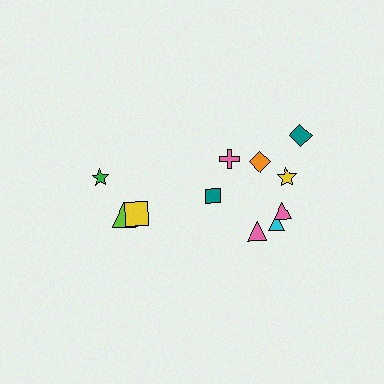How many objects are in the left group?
There are 3 objects.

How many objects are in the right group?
There are 8 objects.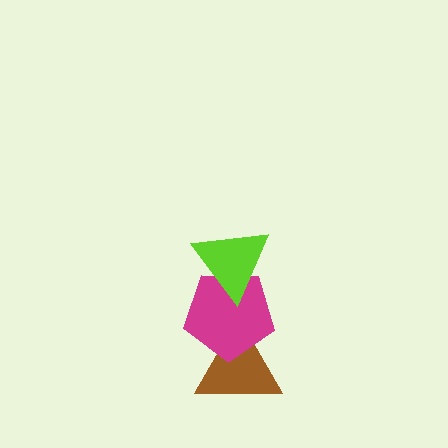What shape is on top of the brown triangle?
The magenta pentagon is on top of the brown triangle.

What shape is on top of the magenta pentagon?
The lime triangle is on top of the magenta pentagon.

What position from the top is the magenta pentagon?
The magenta pentagon is 2nd from the top.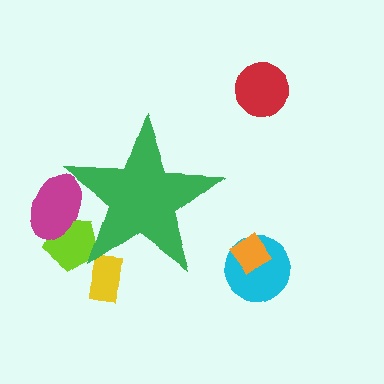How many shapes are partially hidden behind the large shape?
3 shapes are partially hidden.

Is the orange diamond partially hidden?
No, the orange diamond is fully visible.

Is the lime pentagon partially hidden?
Yes, the lime pentagon is partially hidden behind the green star.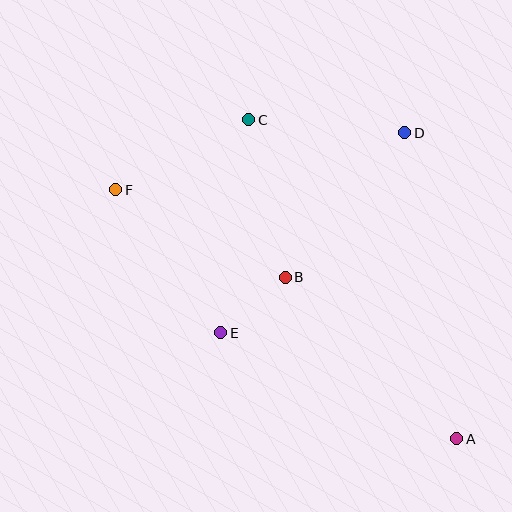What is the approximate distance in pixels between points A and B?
The distance between A and B is approximately 236 pixels.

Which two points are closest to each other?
Points B and E are closest to each other.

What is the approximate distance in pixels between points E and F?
The distance between E and F is approximately 177 pixels.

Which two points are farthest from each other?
Points A and F are farthest from each other.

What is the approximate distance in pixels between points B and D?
The distance between B and D is approximately 188 pixels.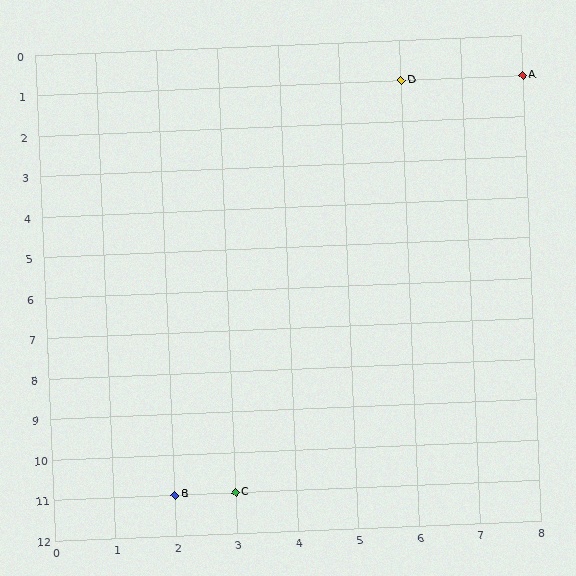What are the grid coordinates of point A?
Point A is at grid coordinates (8, 1).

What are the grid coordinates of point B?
Point B is at grid coordinates (2, 11).